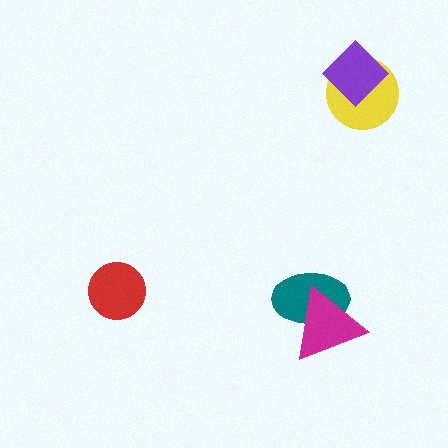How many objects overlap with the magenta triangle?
1 object overlaps with the magenta triangle.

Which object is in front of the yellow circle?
The purple diamond is in front of the yellow circle.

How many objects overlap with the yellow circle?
1 object overlaps with the yellow circle.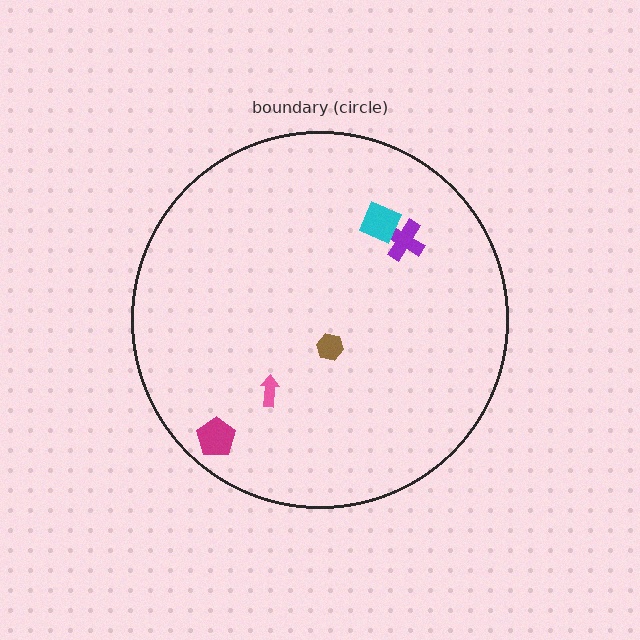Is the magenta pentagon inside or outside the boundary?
Inside.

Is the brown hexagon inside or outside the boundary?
Inside.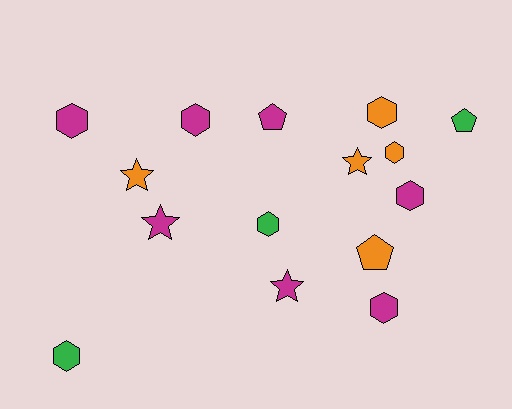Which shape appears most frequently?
Hexagon, with 8 objects.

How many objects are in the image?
There are 15 objects.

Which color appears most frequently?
Magenta, with 7 objects.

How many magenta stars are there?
There are 2 magenta stars.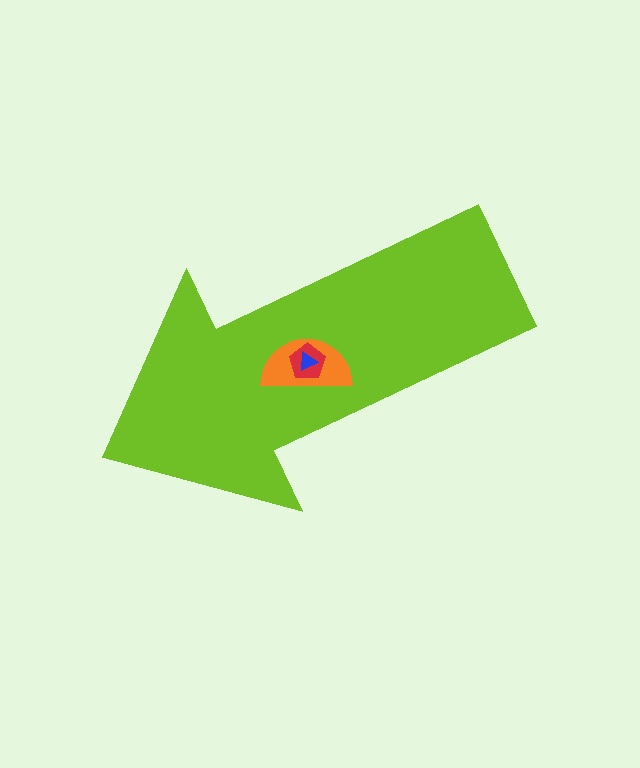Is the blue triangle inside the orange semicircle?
Yes.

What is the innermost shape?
The blue triangle.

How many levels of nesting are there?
4.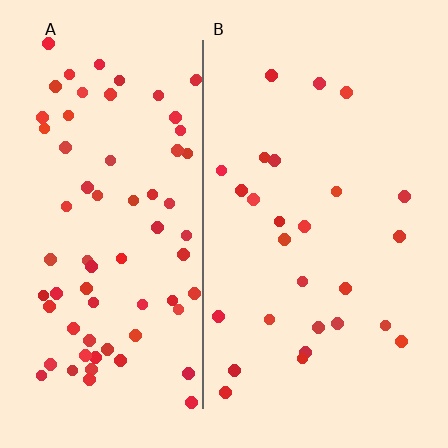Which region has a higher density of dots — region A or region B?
A (the left).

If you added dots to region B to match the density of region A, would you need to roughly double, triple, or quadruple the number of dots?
Approximately triple.